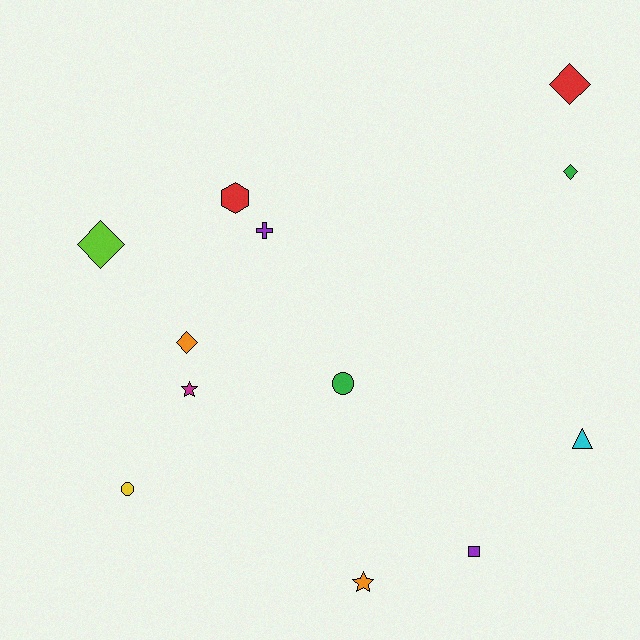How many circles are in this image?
There are 2 circles.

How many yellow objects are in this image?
There is 1 yellow object.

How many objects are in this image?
There are 12 objects.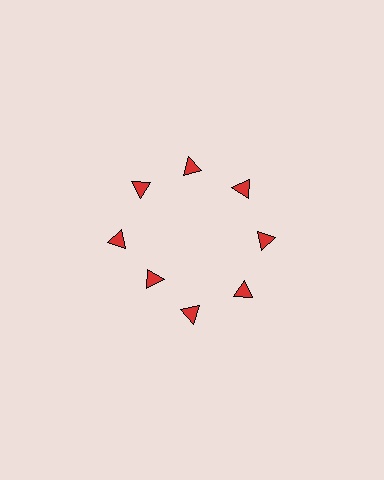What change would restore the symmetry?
The symmetry would be restored by moving it outward, back onto the ring so that all 8 triangles sit at equal angles and equal distance from the center.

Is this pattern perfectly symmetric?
No. The 8 red triangles are arranged in a ring, but one element near the 8 o'clock position is pulled inward toward the center, breaking the 8-fold rotational symmetry.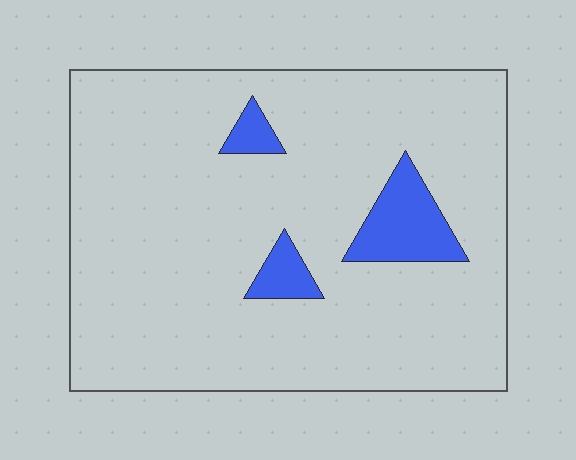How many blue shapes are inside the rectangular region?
3.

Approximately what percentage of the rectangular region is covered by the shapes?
Approximately 10%.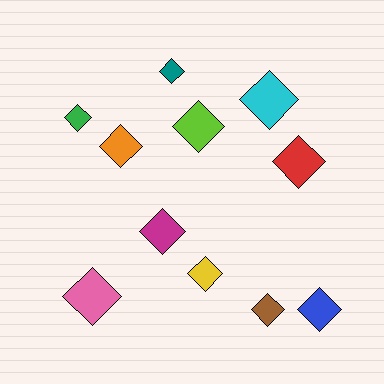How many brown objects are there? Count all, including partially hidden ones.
There is 1 brown object.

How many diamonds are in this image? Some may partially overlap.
There are 11 diamonds.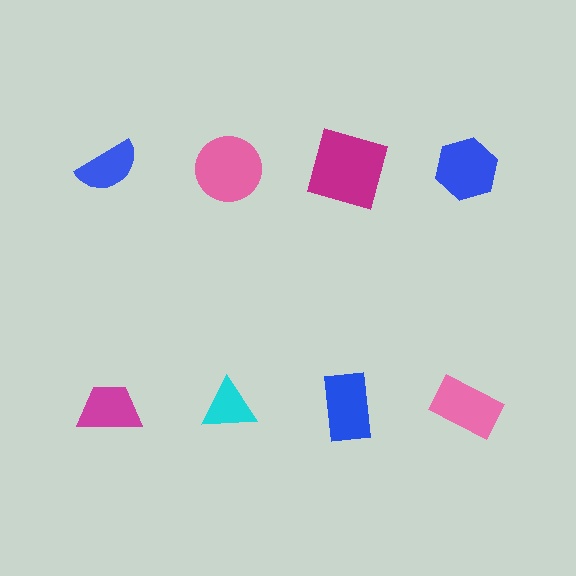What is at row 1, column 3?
A magenta square.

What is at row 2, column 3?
A blue rectangle.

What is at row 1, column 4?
A blue hexagon.